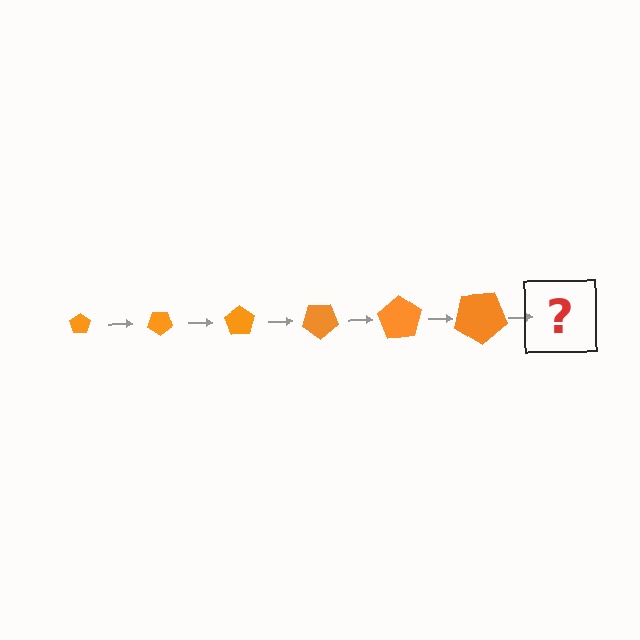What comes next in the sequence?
The next element should be a pentagon, larger than the previous one and rotated 210 degrees from the start.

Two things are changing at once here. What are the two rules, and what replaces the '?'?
The two rules are that the pentagon grows larger each step and it rotates 35 degrees each step. The '?' should be a pentagon, larger than the previous one and rotated 210 degrees from the start.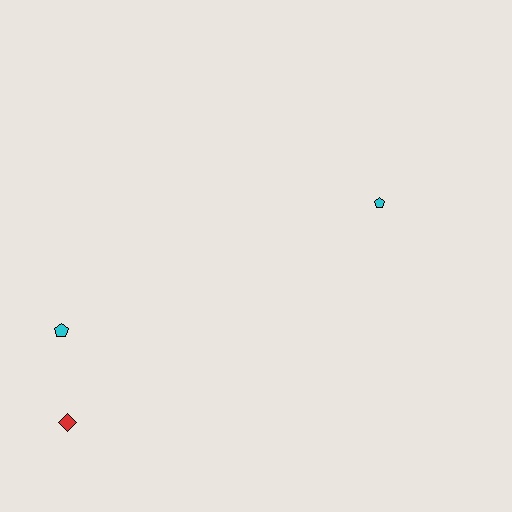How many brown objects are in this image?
There are no brown objects.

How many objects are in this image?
There are 3 objects.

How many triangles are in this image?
There are no triangles.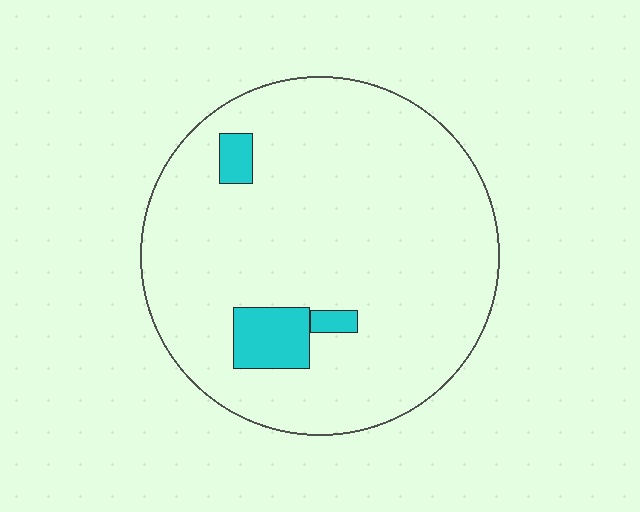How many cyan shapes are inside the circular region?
3.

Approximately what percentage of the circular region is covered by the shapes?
Approximately 5%.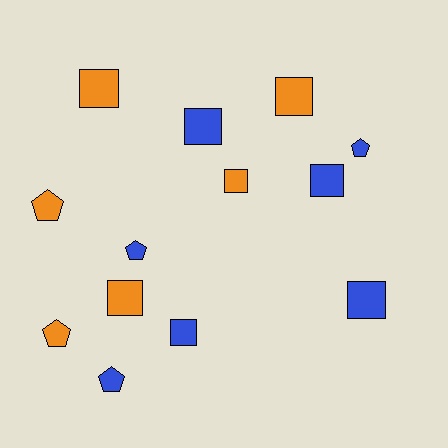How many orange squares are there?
There are 4 orange squares.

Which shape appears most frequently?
Square, with 8 objects.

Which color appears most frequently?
Blue, with 7 objects.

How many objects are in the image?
There are 13 objects.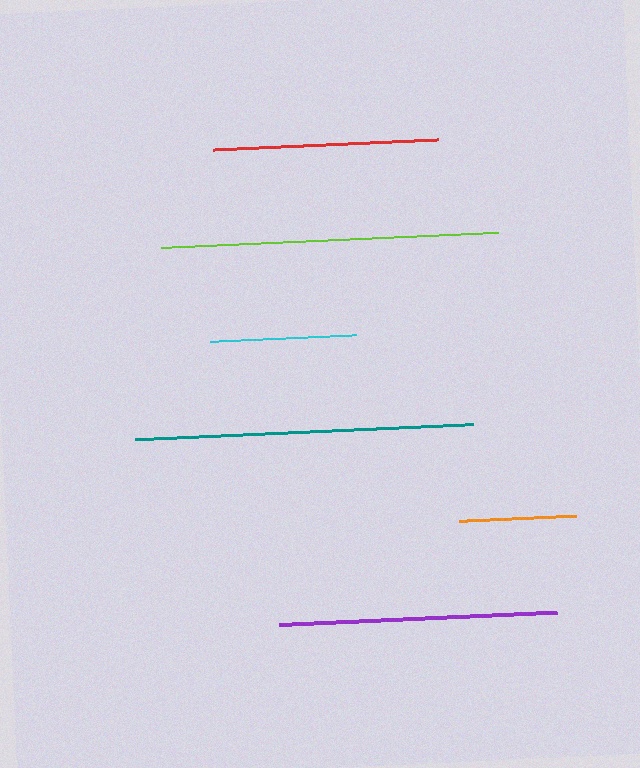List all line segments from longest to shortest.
From longest to shortest: teal, lime, purple, red, cyan, orange.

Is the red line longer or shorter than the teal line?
The teal line is longer than the red line.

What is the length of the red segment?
The red segment is approximately 225 pixels long.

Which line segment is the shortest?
The orange line is the shortest at approximately 117 pixels.